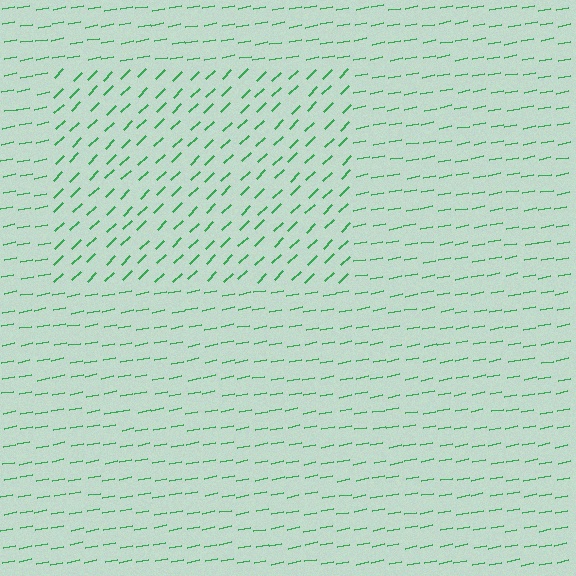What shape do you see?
I see a rectangle.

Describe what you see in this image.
The image is filled with small green line segments. A rectangle region in the image has lines oriented differently from the surrounding lines, creating a visible texture boundary.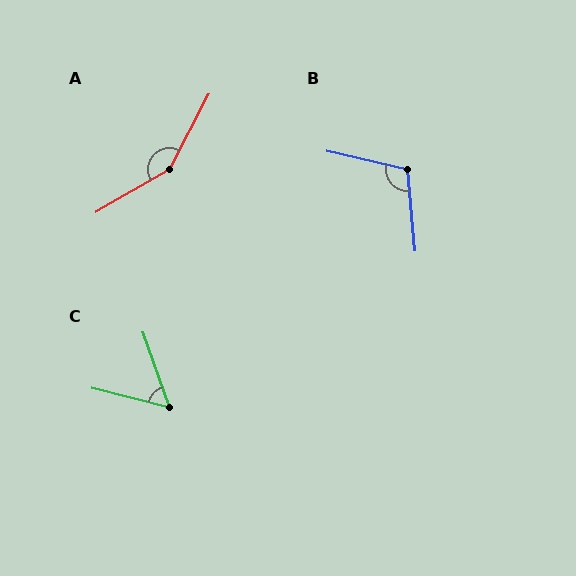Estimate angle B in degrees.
Approximately 108 degrees.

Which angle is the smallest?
C, at approximately 57 degrees.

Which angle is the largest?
A, at approximately 148 degrees.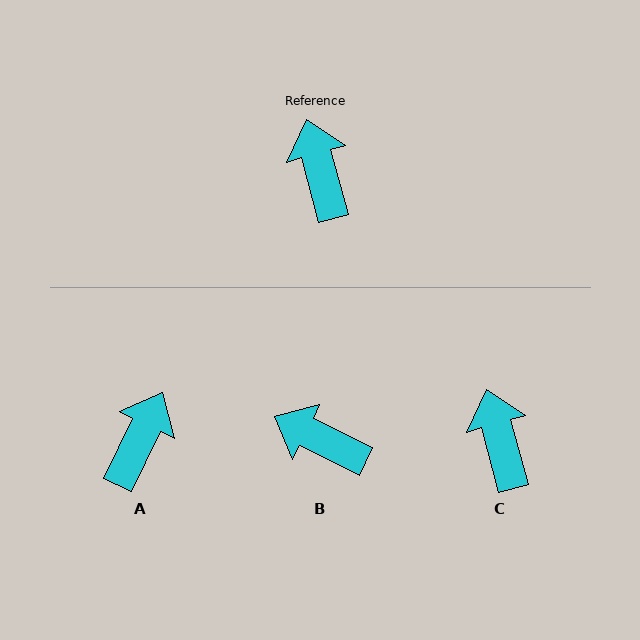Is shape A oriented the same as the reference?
No, it is off by about 41 degrees.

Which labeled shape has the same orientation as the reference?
C.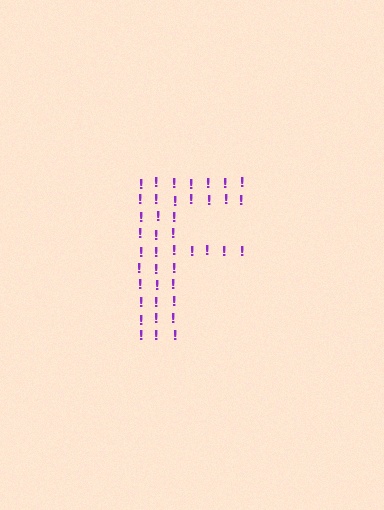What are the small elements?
The small elements are exclamation marks.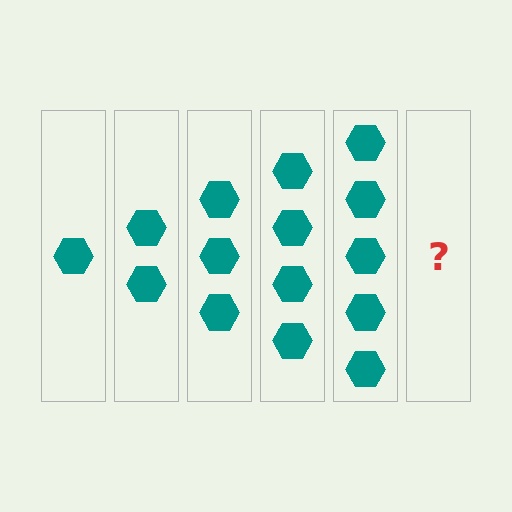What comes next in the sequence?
The next element should be 6 hexagons.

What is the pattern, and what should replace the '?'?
The pattern is that each step adds one more hexagon. The '?' should be 6 hexagons.